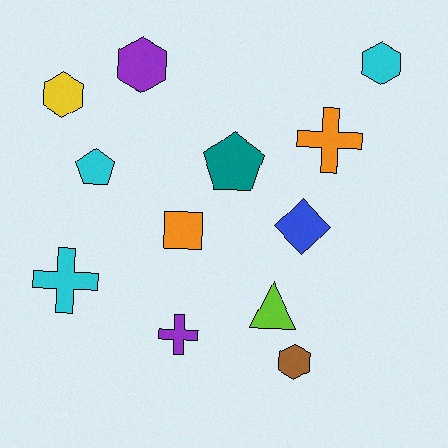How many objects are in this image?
There are 12 objects.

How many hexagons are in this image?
There are 4 hexagons.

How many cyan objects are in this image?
There are 3 cyan objects.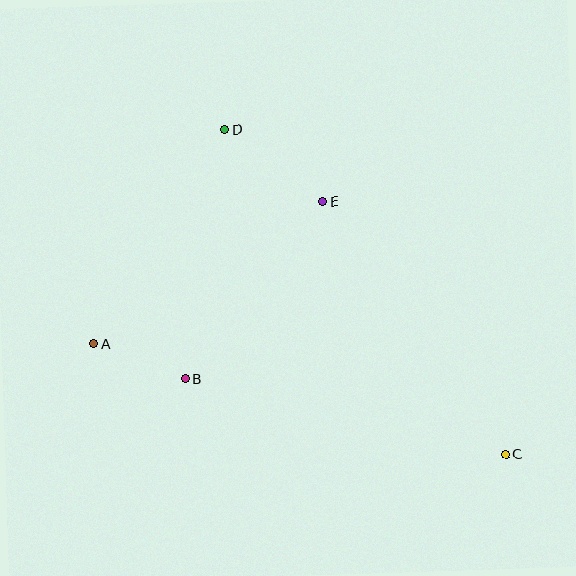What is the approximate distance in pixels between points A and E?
The distance between A and E is approximately 270 pixels.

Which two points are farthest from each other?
Points C and D are farthest from each other.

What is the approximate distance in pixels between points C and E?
The distance between C and E is approximately 312 pixels.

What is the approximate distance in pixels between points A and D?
The distance between A and D is approximately 251 pixels.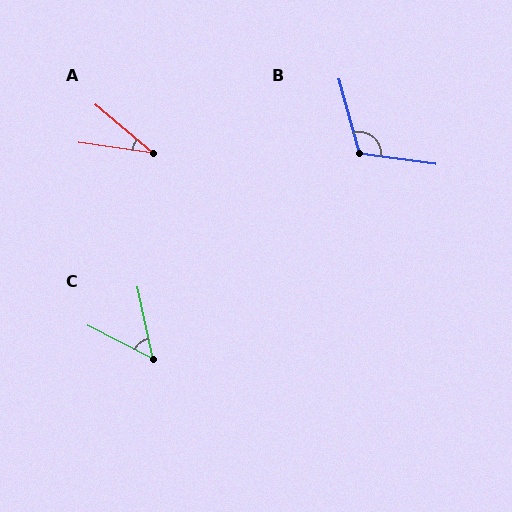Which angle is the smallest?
A, at approximately 32 degrees.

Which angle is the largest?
B, at approximately 113 degrees.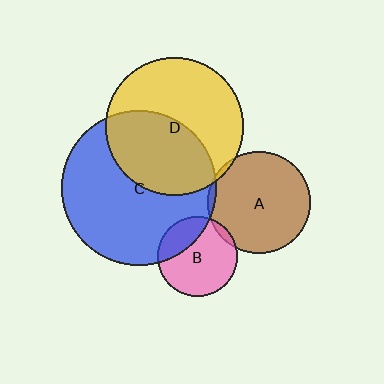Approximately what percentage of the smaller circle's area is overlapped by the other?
Approximately 5%.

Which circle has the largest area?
Circle C (blue).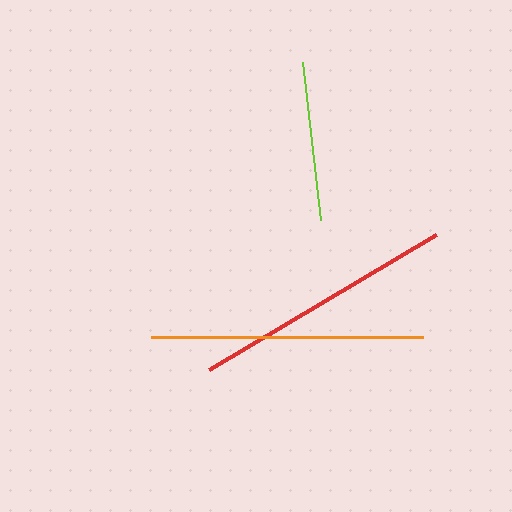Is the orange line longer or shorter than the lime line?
The orange line is longer than the lime line.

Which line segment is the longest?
The orange line is the longest at approximately 271 pixels.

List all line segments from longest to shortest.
From longest to shortest: orange, red, lime.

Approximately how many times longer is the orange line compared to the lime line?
The orange line is approximately 1.7 times the length of the lime line.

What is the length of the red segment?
The red segment is approximately 264 pixels long.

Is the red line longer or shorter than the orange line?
The orange line is longer than the red line.